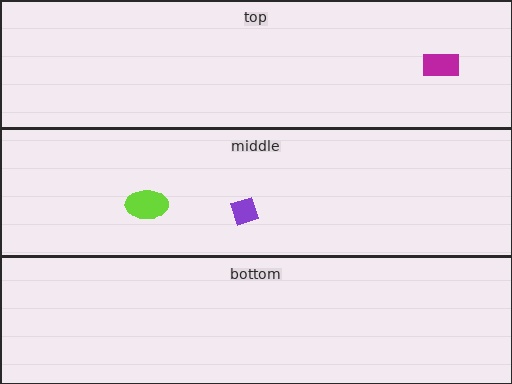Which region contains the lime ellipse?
The middle region.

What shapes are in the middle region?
The purple diamond, the lime ellipse.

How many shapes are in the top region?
1.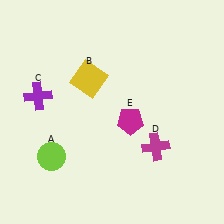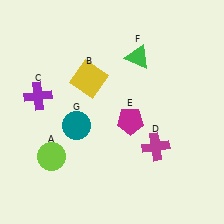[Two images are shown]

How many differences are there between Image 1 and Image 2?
There are 2 differences between the two images.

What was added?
A green triangle (F), a teal circle (G) were added in Image 2.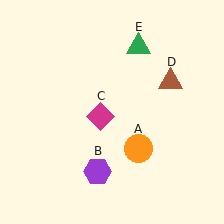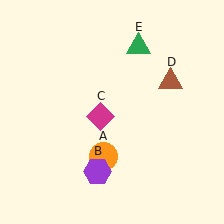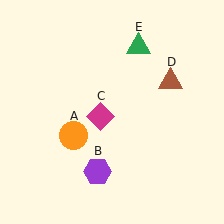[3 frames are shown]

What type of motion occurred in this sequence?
The orange circle (object A) rotated clockwise around the center of the scene.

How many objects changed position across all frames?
1 object changed position: orange circle (object A).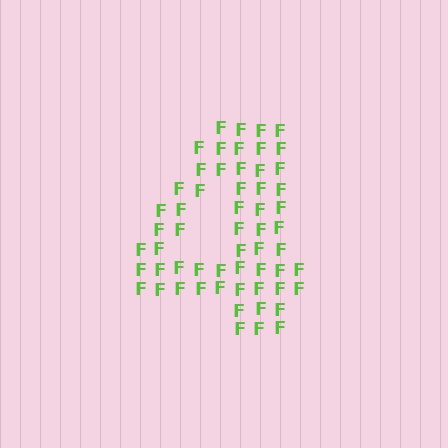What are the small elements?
The small elements are letter F's.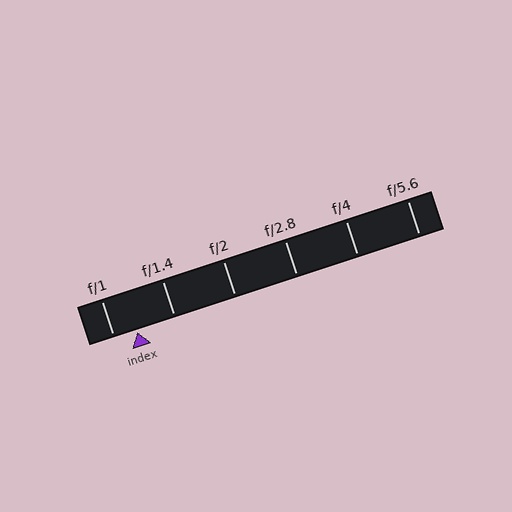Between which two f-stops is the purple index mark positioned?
The index mark is between f/1 and f/1.4.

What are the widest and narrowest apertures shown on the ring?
The widest aperture shown is f/1 and the narrowest is f/5.6.